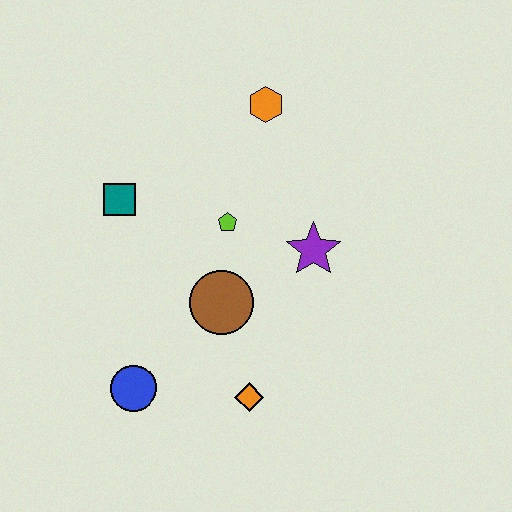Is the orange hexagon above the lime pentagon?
Yes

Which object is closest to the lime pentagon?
The brown circle is closest to the lime pentagon.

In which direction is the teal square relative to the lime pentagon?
The teal square is to the left of the lime pentagon.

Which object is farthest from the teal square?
The orange diamond is farthest from the teal square.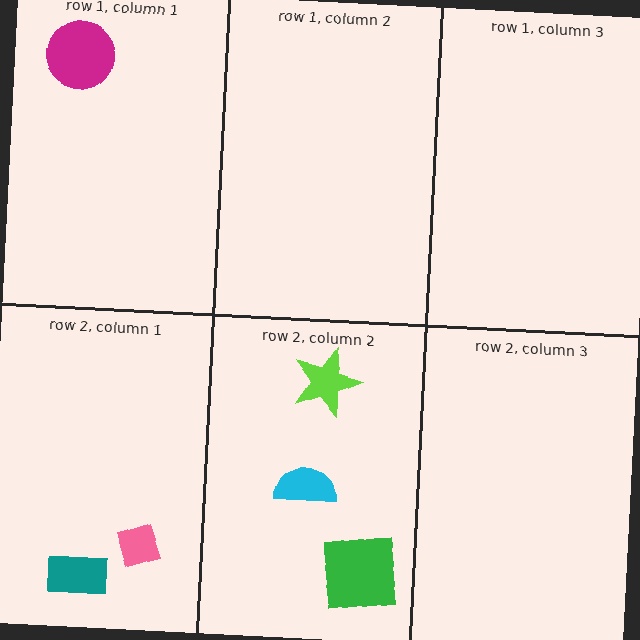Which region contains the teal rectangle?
The row 2, column 1 region.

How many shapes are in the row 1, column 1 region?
1.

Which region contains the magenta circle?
The row 1, column 1 region.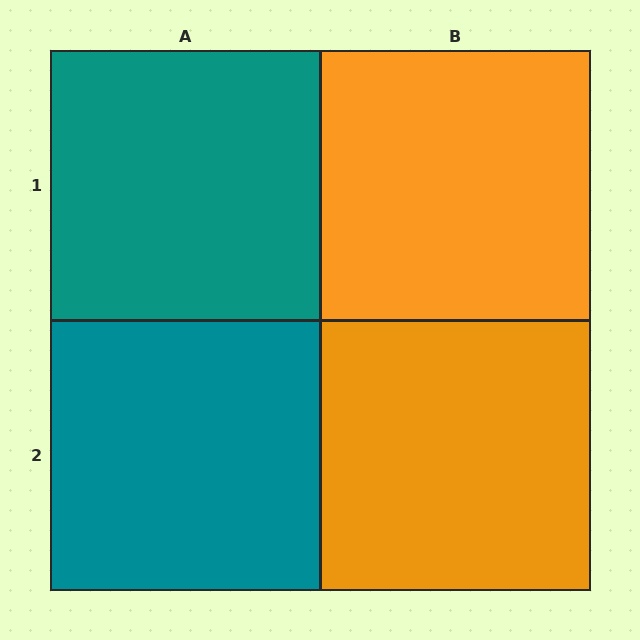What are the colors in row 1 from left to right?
Teal, orange.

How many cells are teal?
2 cells are teal.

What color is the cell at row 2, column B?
Orange.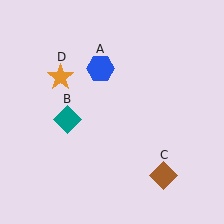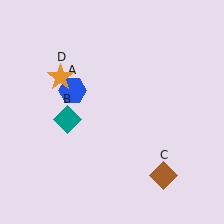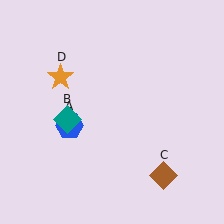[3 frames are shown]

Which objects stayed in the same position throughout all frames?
Teal diamond (object B) and brown diamond (object C) and orange star (object D) remained stationary.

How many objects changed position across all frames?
1 object changed position: blue hexagon (object A).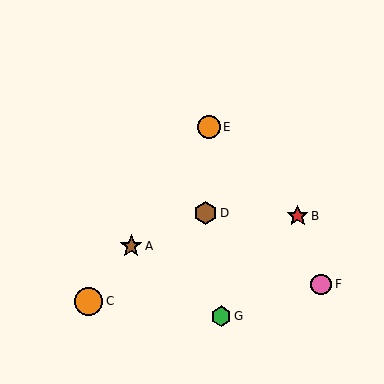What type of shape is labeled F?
Shape F is a pink circle.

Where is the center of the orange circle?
The center of the orange circle is at (89, 301).